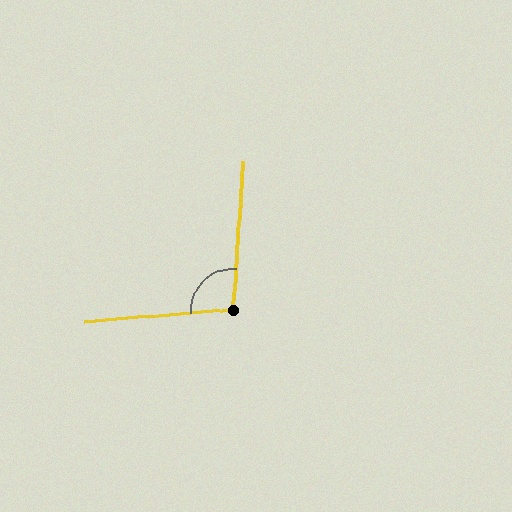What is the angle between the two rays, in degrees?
Approximately 98 degrees.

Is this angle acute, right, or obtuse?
It is obtuse.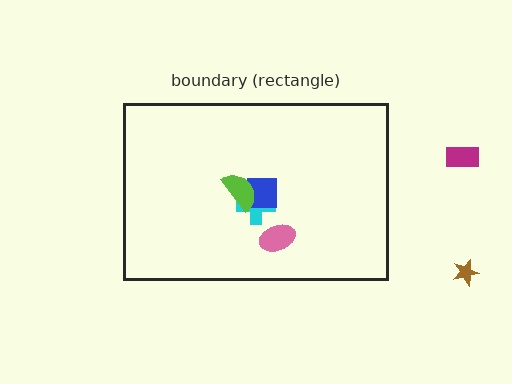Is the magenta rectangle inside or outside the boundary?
Outside.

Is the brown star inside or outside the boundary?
Outside.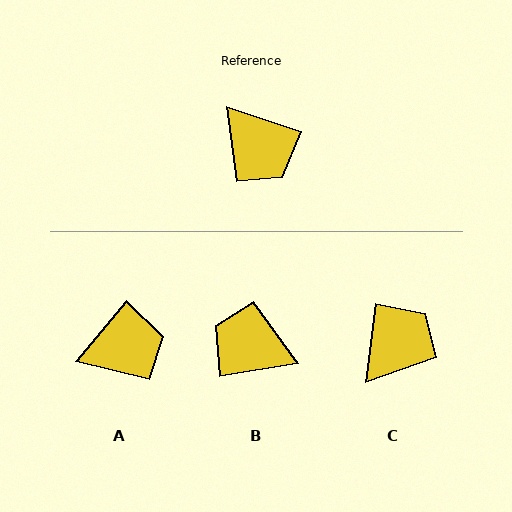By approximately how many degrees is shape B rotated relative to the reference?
Approximately 152 degrees clockwise.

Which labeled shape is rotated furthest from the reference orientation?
B, about 152 degrees away.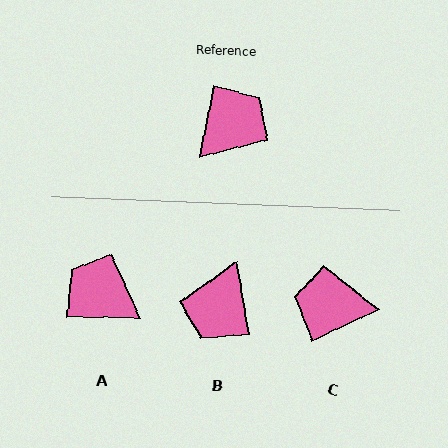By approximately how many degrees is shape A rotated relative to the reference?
Approximately 101 degrees counter-clockwise.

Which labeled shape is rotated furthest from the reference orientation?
B, about 159 degrees away.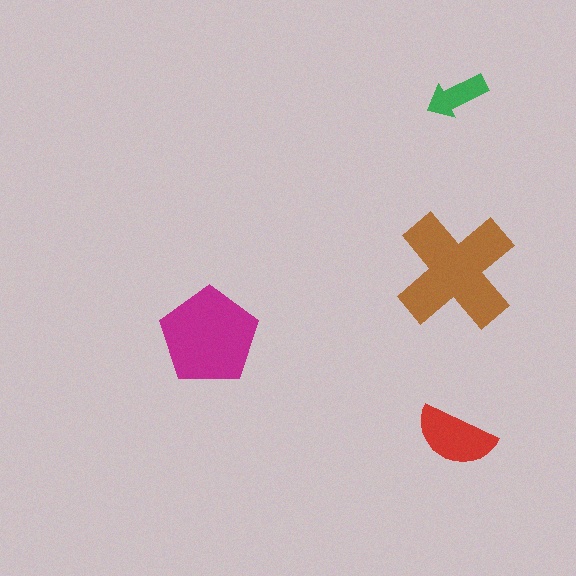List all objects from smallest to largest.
The green arrow, the red semicircle, the magenta pentagon, the brown cross.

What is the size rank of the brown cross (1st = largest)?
1st.